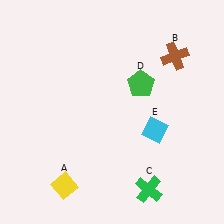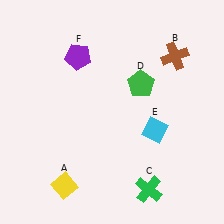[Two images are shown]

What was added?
A purple pentagon (F) was added in Image 2.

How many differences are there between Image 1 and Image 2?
There is 1 difference between the two images.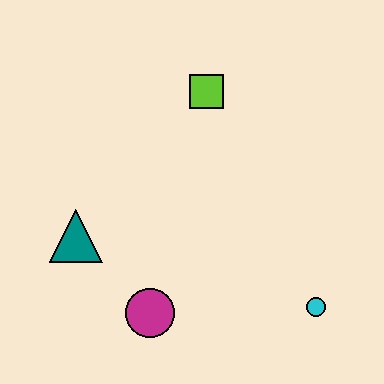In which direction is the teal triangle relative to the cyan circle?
The teal triangle is to the left of the cyan circle.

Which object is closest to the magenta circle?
The teal triangle is closest to the magenta circle.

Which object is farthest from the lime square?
The cyan circle is farthest from the lime square.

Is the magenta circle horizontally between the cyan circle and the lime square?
No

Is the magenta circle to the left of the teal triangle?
No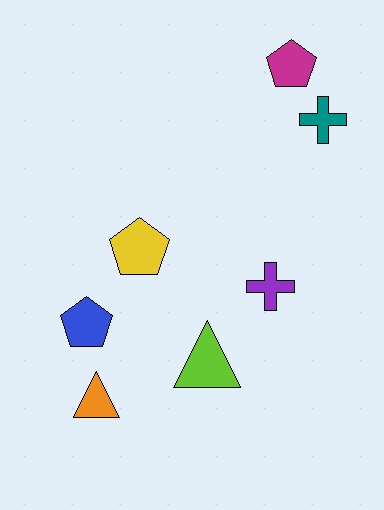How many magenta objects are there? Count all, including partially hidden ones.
There is 1 magenta object.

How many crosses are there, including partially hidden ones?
There are 2 crosses.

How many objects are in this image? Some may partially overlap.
There are 7 objects.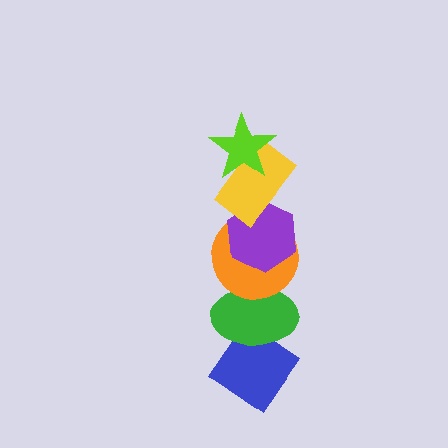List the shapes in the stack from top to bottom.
From top to bottom: the lime star, the yellow rectangle, the purple hexagon, the orange circle, the green ellipse, the blue diamond.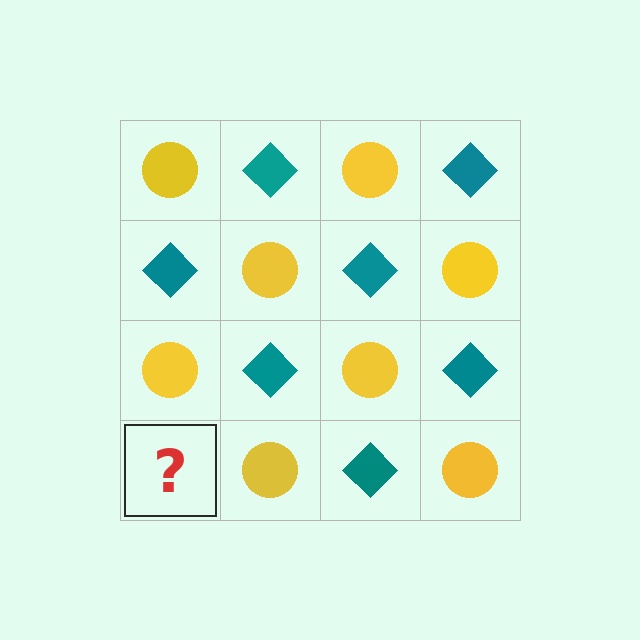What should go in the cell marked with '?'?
The missing cell should contain a teal diamond.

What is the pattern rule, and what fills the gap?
The rule is that it alternates yellow circle and teal diamond in a checkerboard pattern. The gap should be filled with a teal diamond.